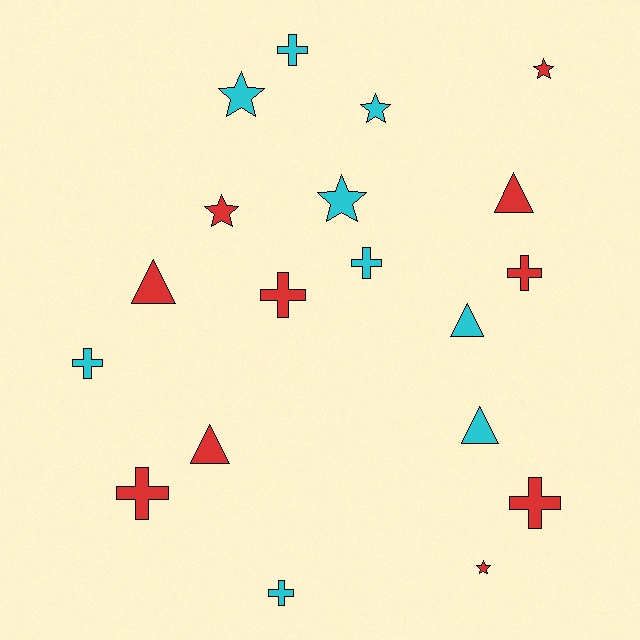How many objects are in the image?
There are 19 objects.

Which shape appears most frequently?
Cross, with 8 objects.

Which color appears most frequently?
Red, with 10 objects.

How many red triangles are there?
There are 3 red triangles.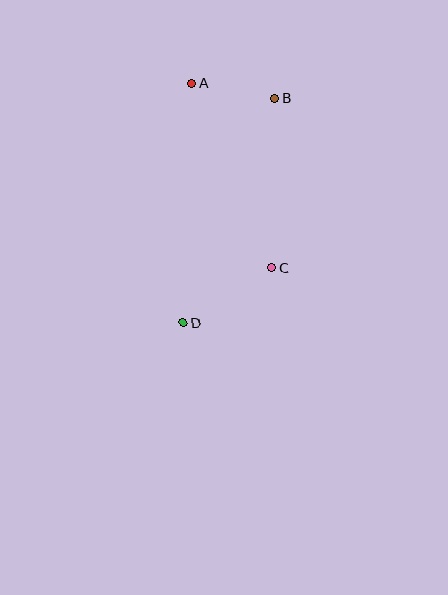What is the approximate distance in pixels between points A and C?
The distance between A and C is approximately 201 pixels.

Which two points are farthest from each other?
Points B and D are farthest from each other.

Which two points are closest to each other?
Points A and B are closest to each other.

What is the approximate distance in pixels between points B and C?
The distance between B and C is approximately 169 pixels.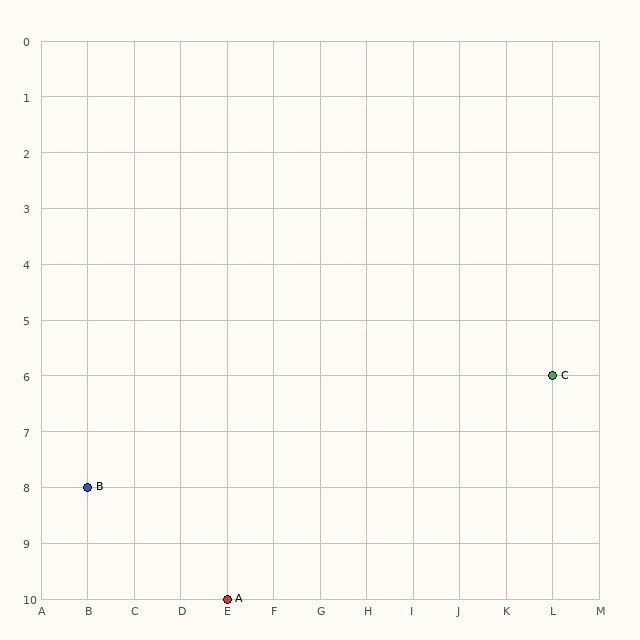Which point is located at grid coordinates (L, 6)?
Point C is at (L, 6).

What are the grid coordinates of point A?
Point A is at grid coordinates (E, 10).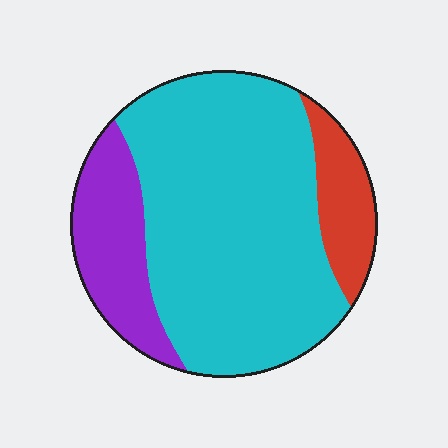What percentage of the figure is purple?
Purple takes up about one fifth (1/5) of the figure.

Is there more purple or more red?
Purple.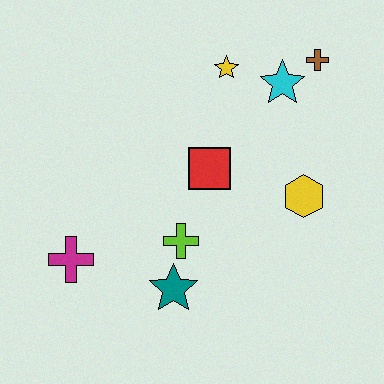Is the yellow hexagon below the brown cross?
Yes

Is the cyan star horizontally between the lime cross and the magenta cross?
No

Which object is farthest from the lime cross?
The brown cross is farthest from the lime cross.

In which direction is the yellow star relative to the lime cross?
The yellow star is above the lime cross.